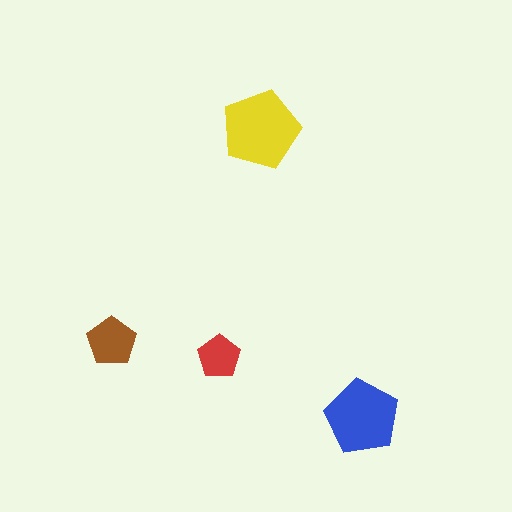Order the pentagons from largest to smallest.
the yellow one, the blue one, the brown one, the red one.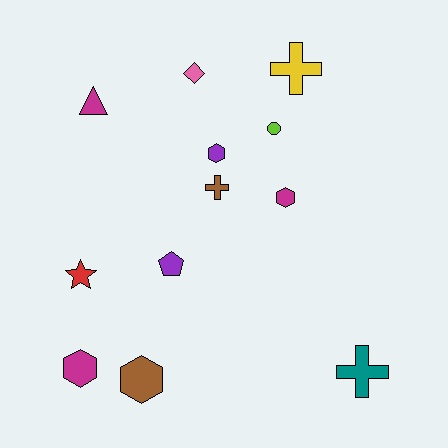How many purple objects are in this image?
There are 2 purple objects.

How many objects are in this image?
There are 12 objects.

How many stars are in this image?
There is 1 star.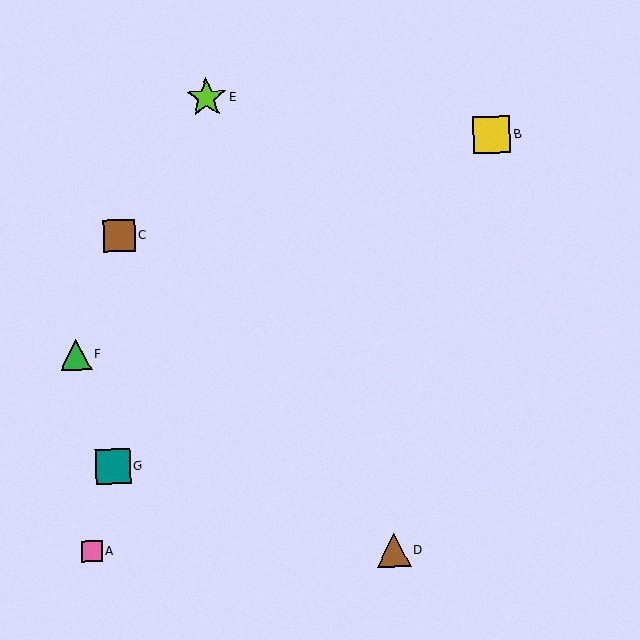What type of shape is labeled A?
Shape A is a pink square.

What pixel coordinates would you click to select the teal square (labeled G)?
Click at (113, 467) to select the teal square G.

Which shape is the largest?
The lime star (labeled E) is the largest.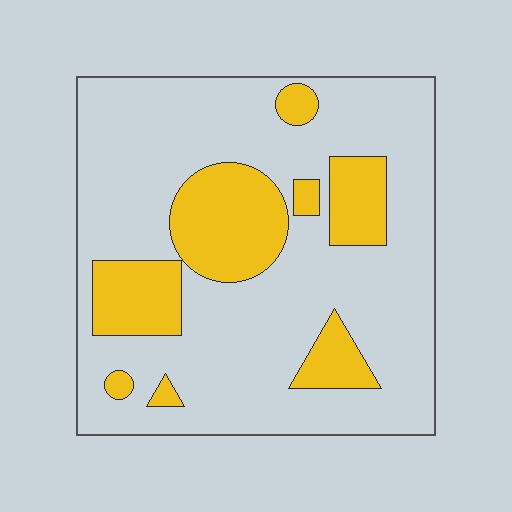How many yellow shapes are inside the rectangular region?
8.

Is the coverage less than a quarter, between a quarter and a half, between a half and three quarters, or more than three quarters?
Less than a quarter.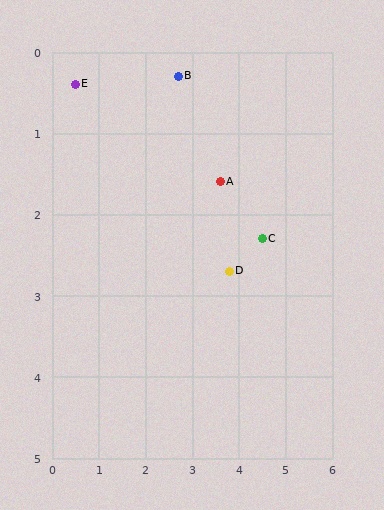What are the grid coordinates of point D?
Point D is at approximately (3.8, 2.7).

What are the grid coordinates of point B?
Point B is at approximately (2.7, 0.3).